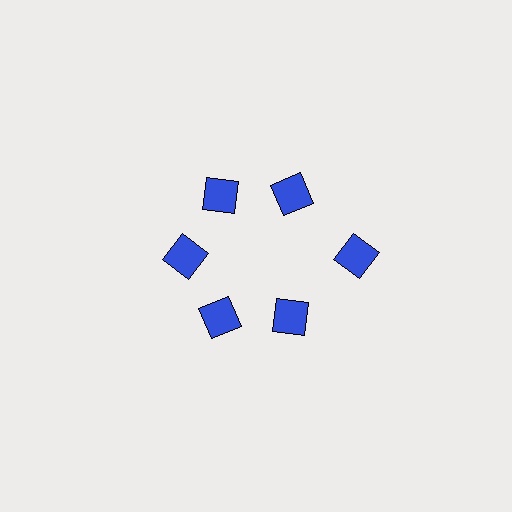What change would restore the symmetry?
The symmetry would be restored by moving it inward, back onto the ring so that all 6 diamonds sit at equal angles and equal distance from the center.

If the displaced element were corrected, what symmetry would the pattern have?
It would have 6-fold rotational symmetry — the pattern would map onto itself every 60 degrees.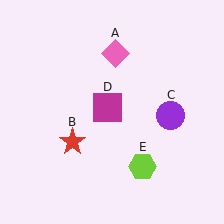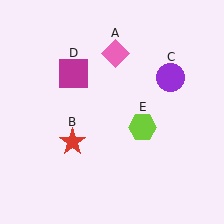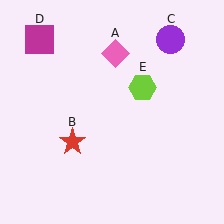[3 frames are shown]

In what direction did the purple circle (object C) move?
The purple circle (object C) moved up.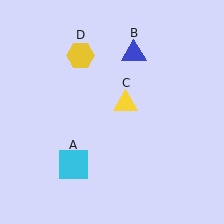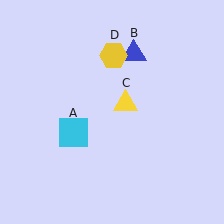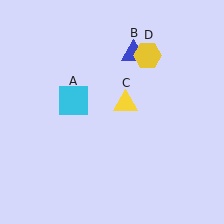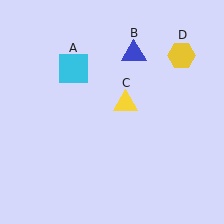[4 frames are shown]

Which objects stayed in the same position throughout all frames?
Blue triangle (object B) and yellow triangle (object C) remained stationary.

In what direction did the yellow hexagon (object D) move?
The yellow hexagon (object D) moved right.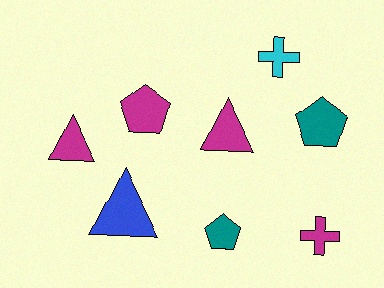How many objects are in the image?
There are 8 objects.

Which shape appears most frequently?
Pentagon, with 3 objects.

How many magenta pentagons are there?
There is 1 magenta pentagon.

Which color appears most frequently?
Magenta, with 4 objects.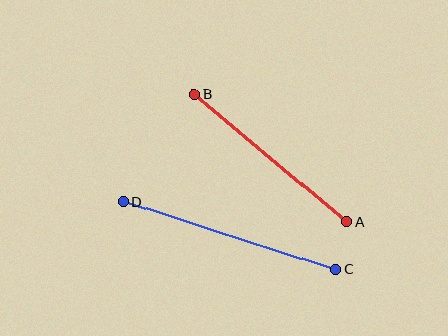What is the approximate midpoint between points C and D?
The midpoint is at approximately (229, 236) pixels.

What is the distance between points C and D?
The distance is approximately 223 pixels.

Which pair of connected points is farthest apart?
Points C and D are farthest apart.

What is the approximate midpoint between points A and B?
The midpoint is at approximately (271, 158) pixels.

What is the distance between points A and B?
The distance is approximately 199 pixels.